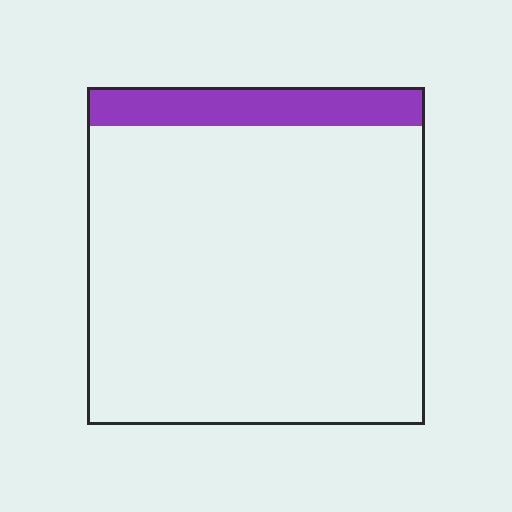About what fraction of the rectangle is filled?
About one eighth (1/8).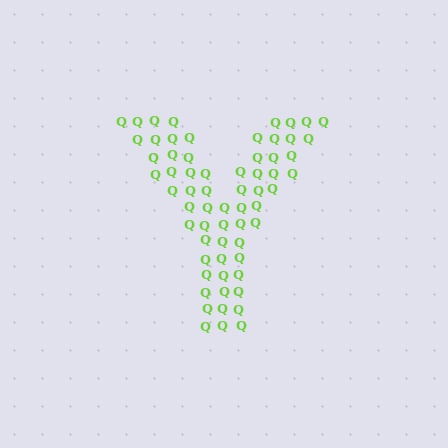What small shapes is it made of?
It is made of small letter Q's.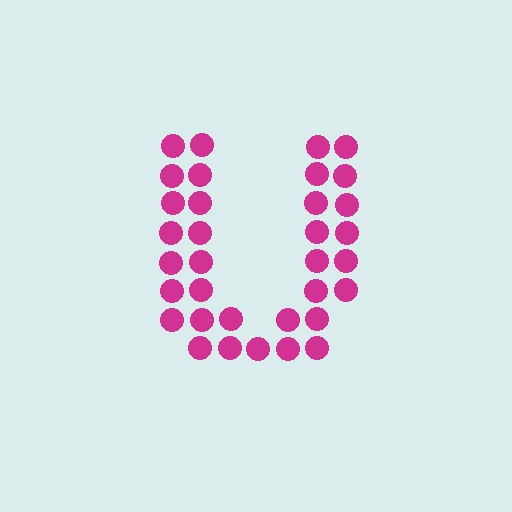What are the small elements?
The small elements are circles.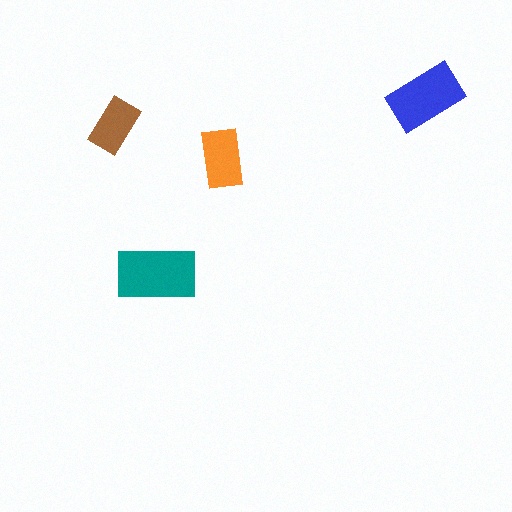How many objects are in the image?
There are 4 objects in the image.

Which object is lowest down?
The teal rectangle is bottommost.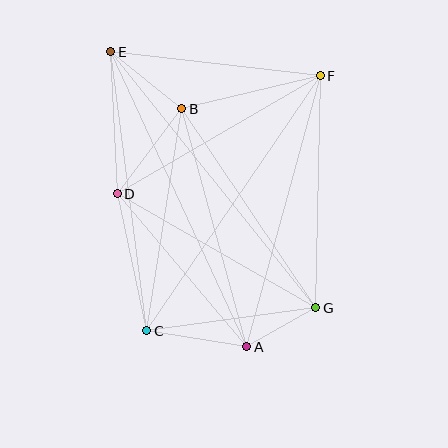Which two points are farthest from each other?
Points E and G are farthest from each other.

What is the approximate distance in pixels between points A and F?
The distance between A and F is approximately 281 pixels.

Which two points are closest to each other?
Points A and G are closest to each other.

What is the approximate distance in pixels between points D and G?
The distance between D and G is approximately 229 pixels.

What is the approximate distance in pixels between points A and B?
The distance between A and B is approximately 246 pixels.